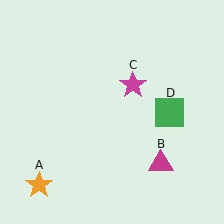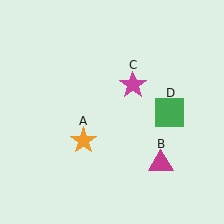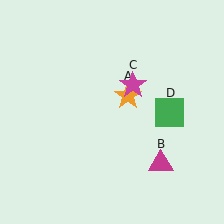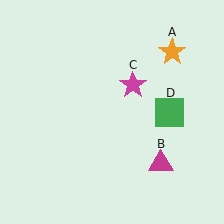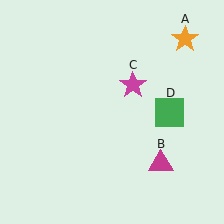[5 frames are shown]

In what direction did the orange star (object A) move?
The orange star (object A) moved up and to the right.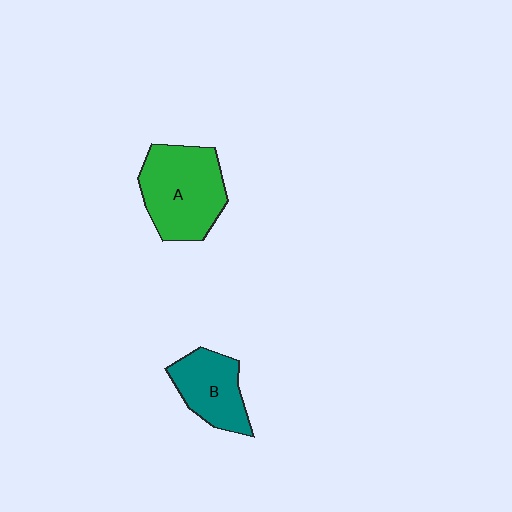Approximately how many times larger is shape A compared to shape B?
Approximately 1.5 times.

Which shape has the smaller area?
Shape B (teal).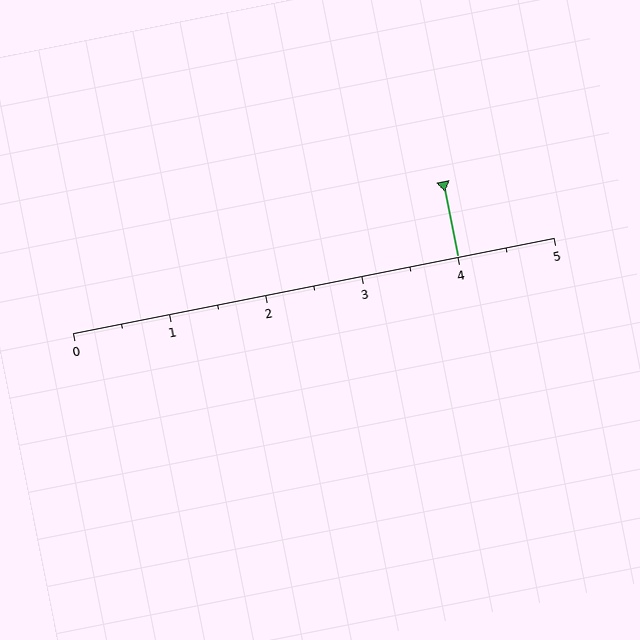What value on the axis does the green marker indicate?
The marker indicates approximately 4.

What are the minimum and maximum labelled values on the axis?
The axis runs from 0 to 5.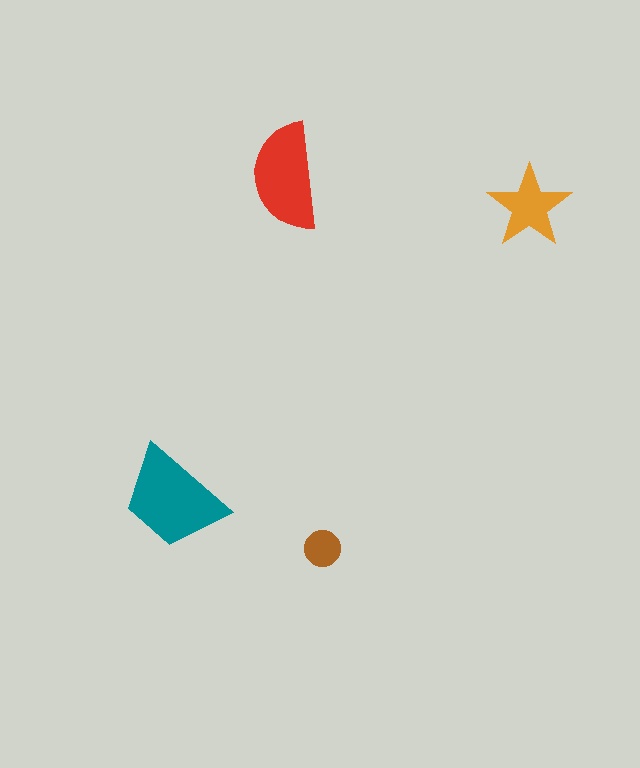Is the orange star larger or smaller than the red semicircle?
Smaller.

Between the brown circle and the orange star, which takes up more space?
The orange star.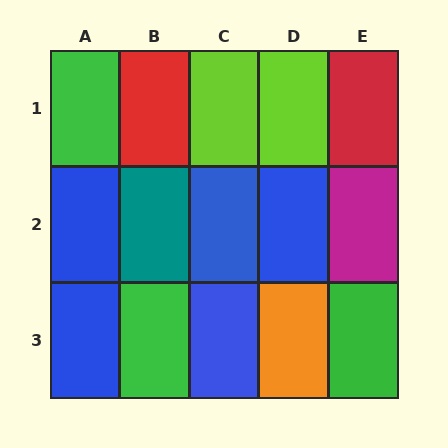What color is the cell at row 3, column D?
Orange.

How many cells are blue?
5 cells are blue.